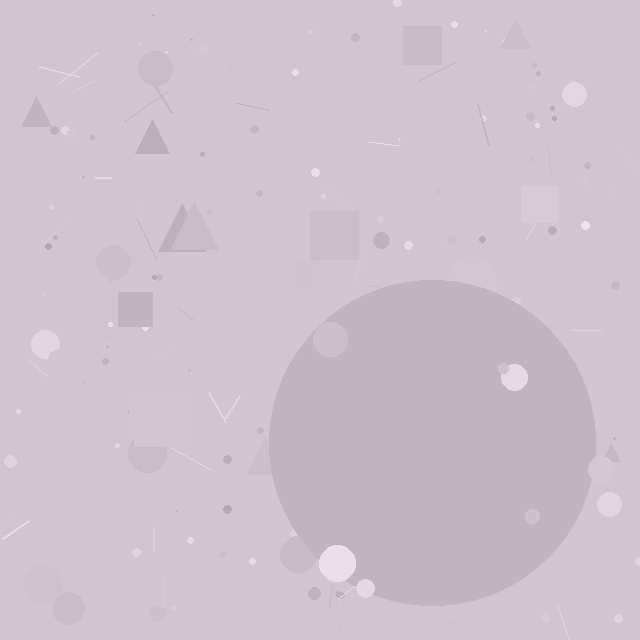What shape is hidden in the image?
A circle is hidden in the image.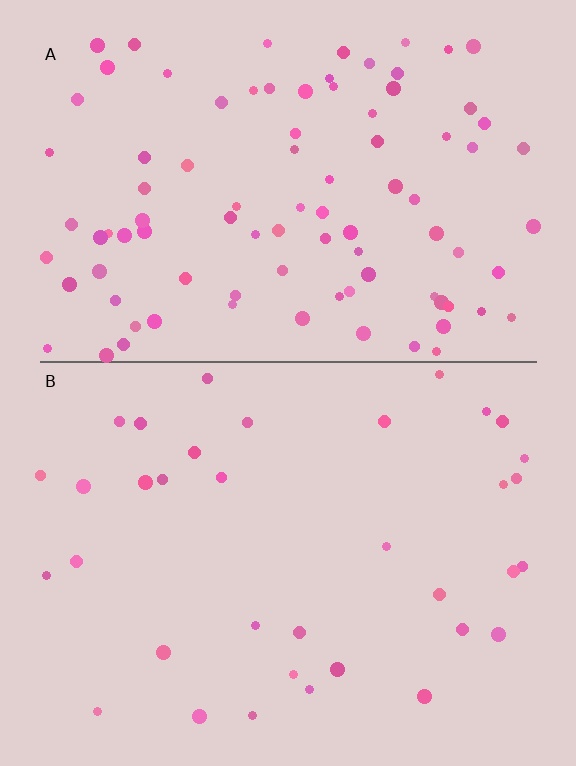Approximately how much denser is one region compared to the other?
Approximately 2.6× — region A over region B.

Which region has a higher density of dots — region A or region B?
A (the top).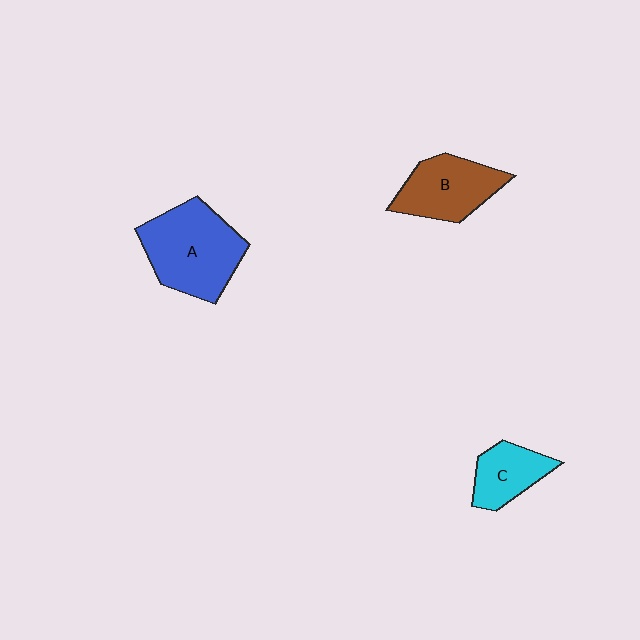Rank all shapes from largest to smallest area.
From largest to smallest: A (blue), B (brown), C (cyan).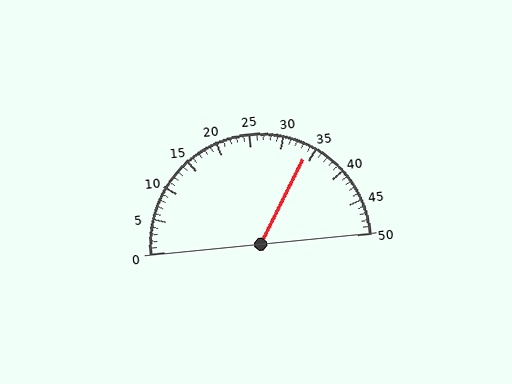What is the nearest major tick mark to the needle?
The nearest major tick mark is 35.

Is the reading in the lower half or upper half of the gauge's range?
The reading is in the upper half of the range (0 to 50).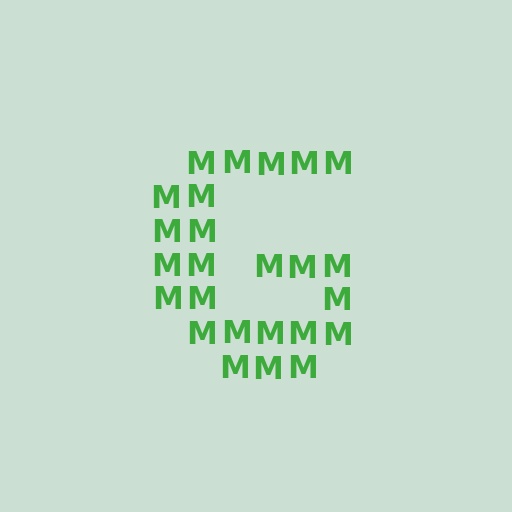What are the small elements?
The small elements are letter M's.